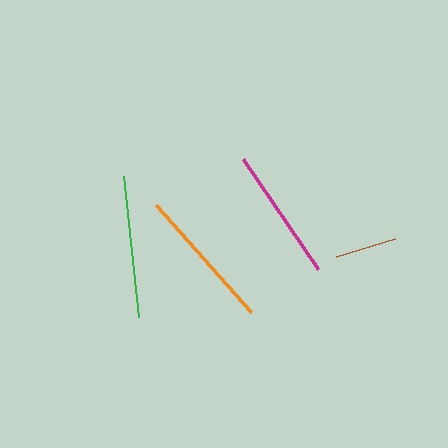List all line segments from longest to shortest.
From longest to shortest: orange, green, magenta, brown.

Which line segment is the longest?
The orange line is the longest at approximately 143 pixels.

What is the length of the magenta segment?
The magenta segment is approximately 133 pixels long.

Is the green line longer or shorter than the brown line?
The green line is longer than the brown line.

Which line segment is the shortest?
The brown line is the shortest at approximately 61 pixels.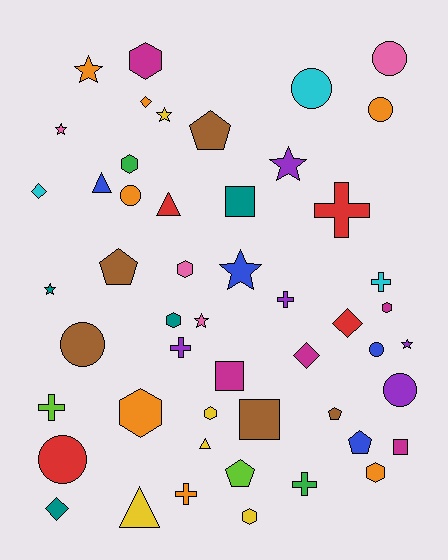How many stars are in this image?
There are 8 stars.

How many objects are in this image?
There are 50 objects.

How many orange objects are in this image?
There are 7 orange objects.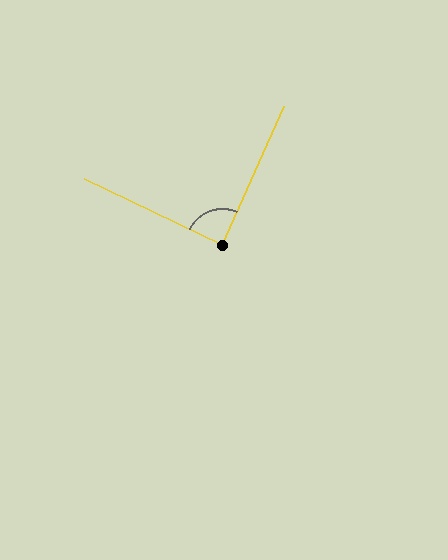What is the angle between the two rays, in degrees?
Approximately 88 degrees.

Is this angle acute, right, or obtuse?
It is approximately a right angle.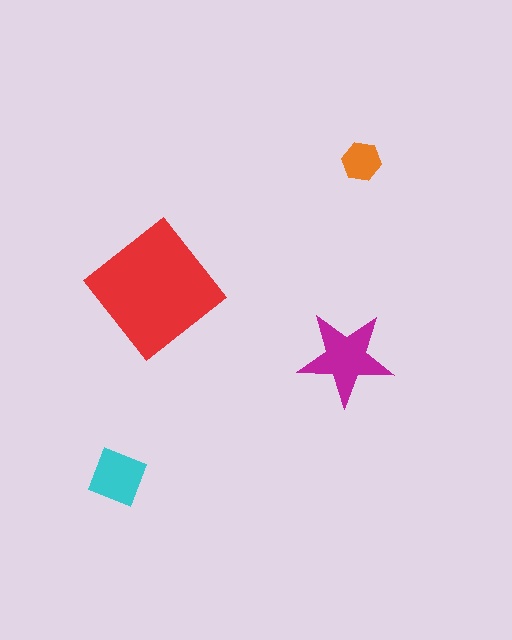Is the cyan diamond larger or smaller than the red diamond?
Smaller.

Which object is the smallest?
The orange hexagon.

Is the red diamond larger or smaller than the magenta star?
Larger.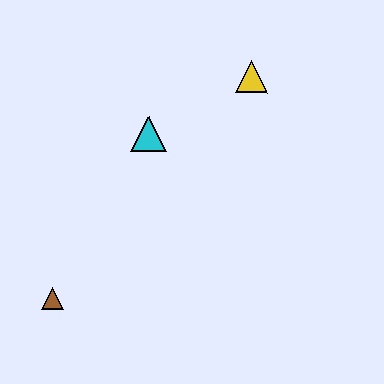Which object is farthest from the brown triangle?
The yellow triangle is farthest from the brown triangle.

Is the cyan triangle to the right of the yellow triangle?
No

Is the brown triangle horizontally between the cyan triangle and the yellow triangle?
No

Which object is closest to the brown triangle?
The cyan triangle is closest to the brown triangle.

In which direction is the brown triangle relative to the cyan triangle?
The brown triangle is below the cyan triangle.